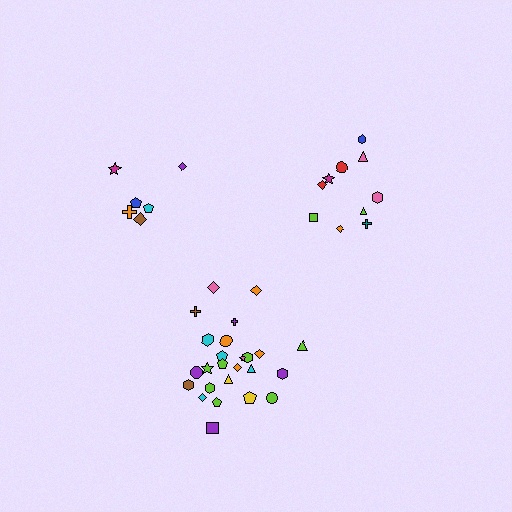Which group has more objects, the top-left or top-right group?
The top-right group.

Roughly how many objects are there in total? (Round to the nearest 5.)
Roughly 40 objects in total.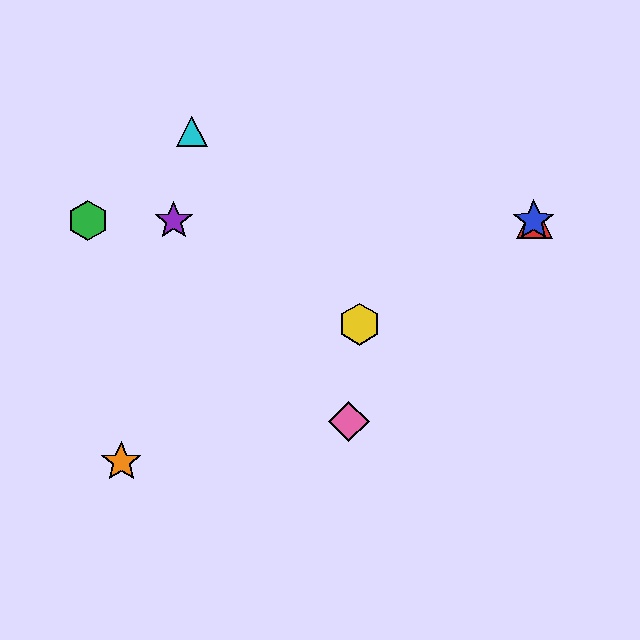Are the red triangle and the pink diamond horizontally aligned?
No, the red triangle is at y≈221 and the pink diamond is at y≈422.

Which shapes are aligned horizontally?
The red triangle, the blue star, the green hexagon, the purple star are aligned horizontally.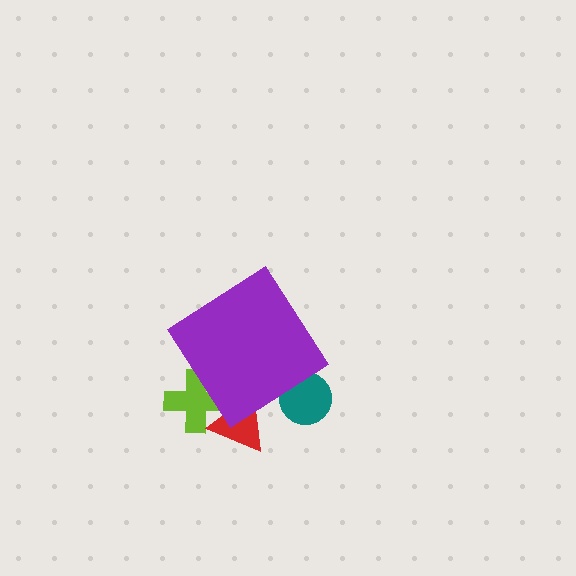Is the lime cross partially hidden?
Yes, the lime cross is partially hidden behind the purple diamond.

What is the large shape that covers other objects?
A purple diamond.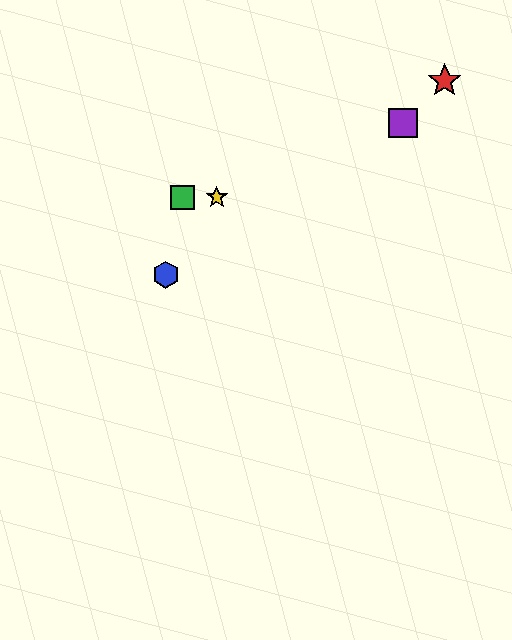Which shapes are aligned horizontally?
The green square, the yellow star are aligned horizontally.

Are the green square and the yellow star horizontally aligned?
Yes, both are at y≈197.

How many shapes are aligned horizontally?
2 shapes (the green square, the yellow star) are aligned horizontally.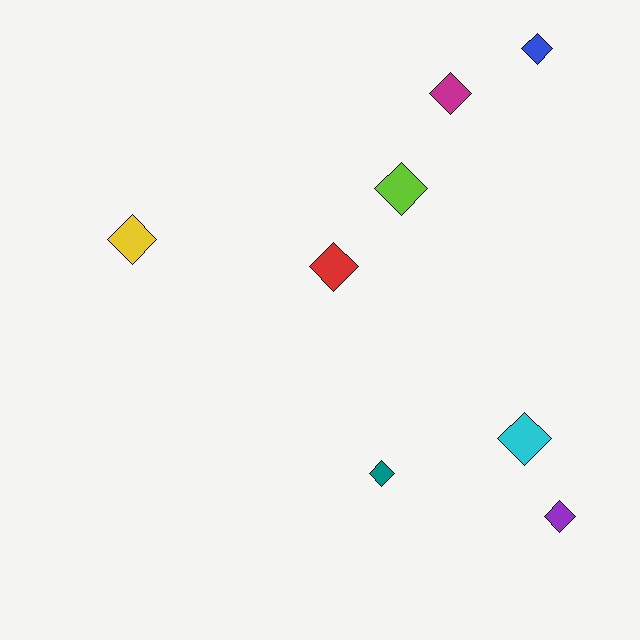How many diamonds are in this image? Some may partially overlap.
There are 8 diamonds.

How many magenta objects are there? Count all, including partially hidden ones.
There is 1 magenta object.